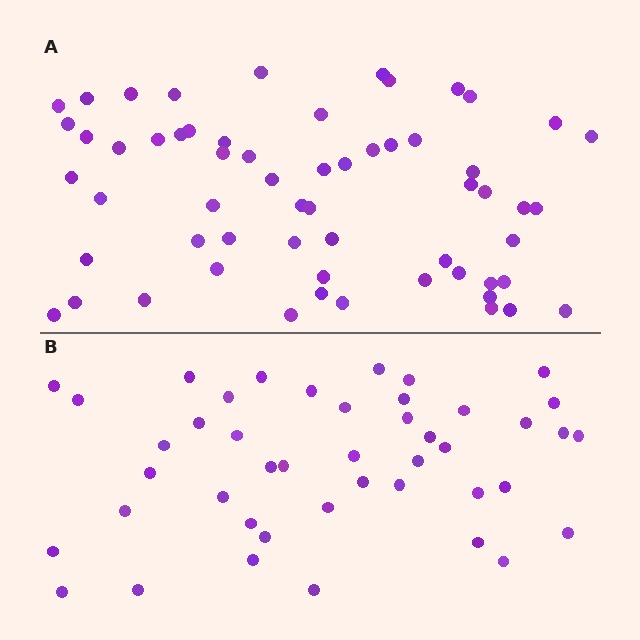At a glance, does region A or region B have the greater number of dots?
Region A (the top region) has more dots.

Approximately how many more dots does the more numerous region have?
Region A has approximately 15 more dots than region B.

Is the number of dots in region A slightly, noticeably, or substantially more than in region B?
Region A has noticeably more, but not dramatically so. The ratio is roughly 1.4 to 1.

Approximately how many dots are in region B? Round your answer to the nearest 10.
About 40 dots. (The exact count is 44, which rounds to 40.)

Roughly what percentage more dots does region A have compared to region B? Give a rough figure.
About 35% more.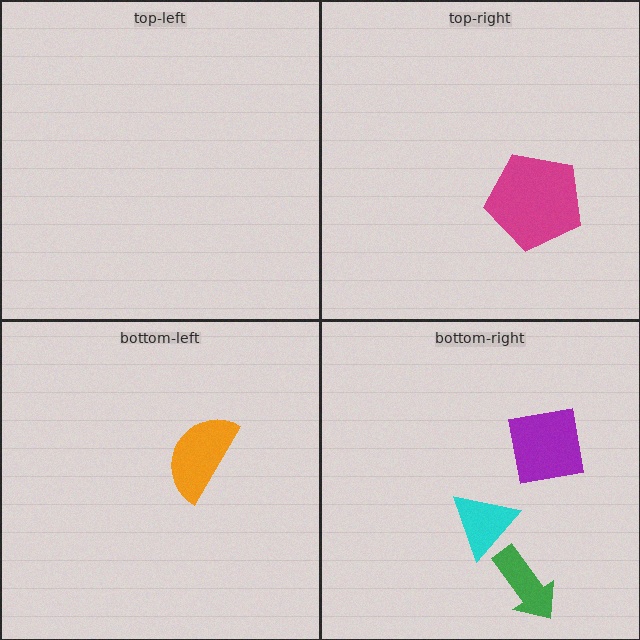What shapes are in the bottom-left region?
The orange semicircle.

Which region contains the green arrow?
The bottom-right region.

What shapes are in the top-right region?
The magenta pentagon.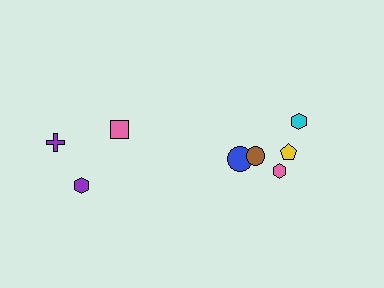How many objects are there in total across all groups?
There are 8 objects.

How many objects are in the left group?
There are 3 objects.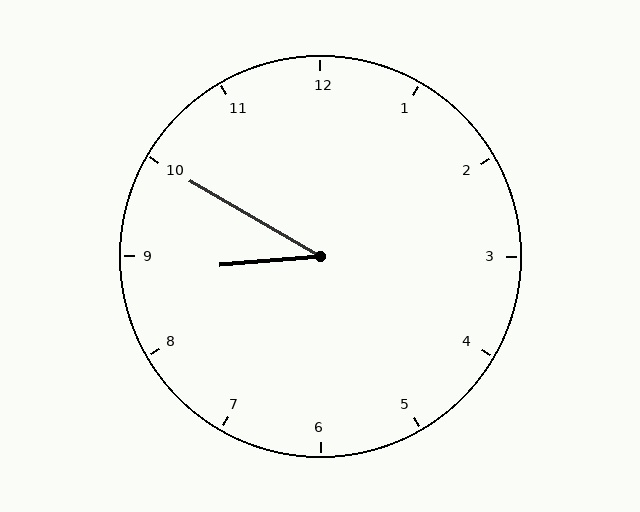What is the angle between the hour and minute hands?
Approximately 35 degrees.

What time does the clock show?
8:50.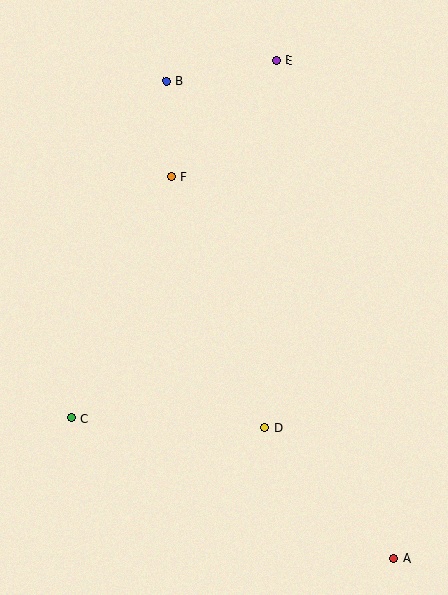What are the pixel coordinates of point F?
Point F is at (171, 176).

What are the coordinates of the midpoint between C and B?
The midpoint between C and B is at (119, 249).